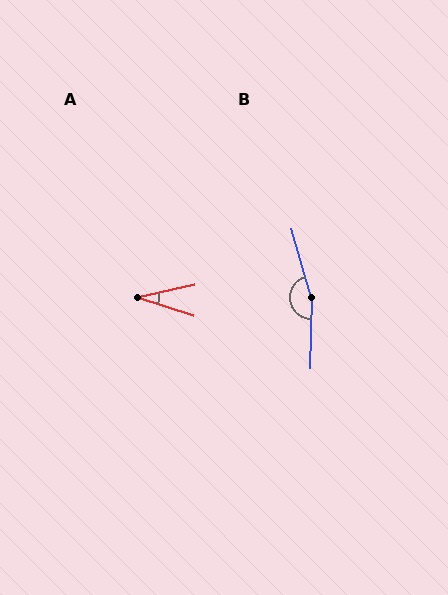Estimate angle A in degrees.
Approximately 30 degrees.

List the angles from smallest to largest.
A (30°), B (163°).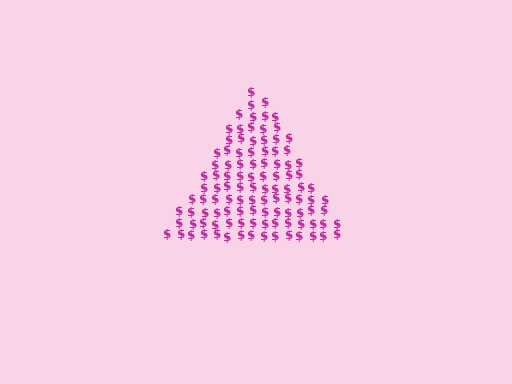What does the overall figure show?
The overall figure shows a triangle.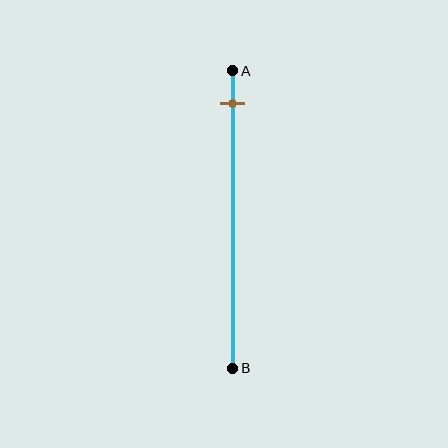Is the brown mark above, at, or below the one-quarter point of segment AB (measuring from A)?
The brown mark is above the one-quarter point of segment AB.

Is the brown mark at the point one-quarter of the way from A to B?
No, the mark is at about 10% from A, not at the 25% one-quarter point.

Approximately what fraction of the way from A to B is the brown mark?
The brown mark is approximately 10% of the way from A to B.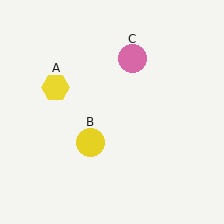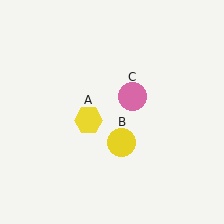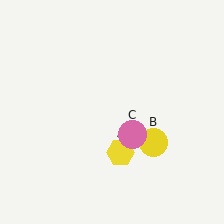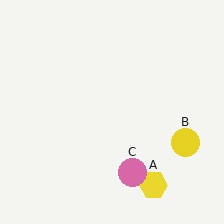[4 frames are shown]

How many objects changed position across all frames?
3 objects changed position: yellow hexagon (object A), yellow circle (object B), pink circle (object C).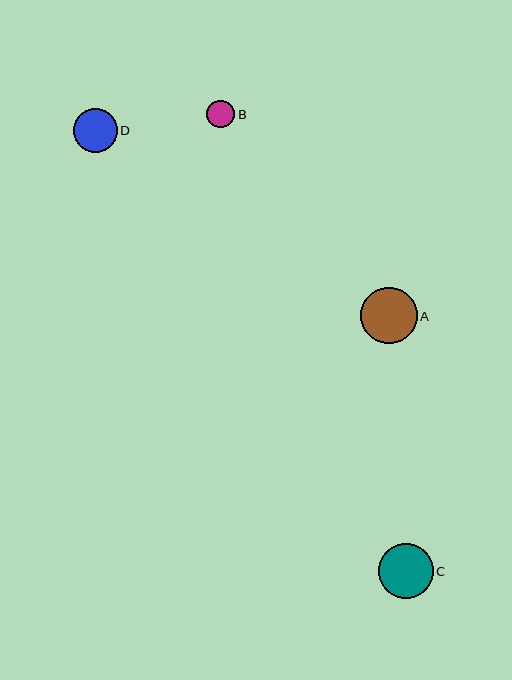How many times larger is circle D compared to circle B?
Circle D is approximately 1.6 times the size of circle B.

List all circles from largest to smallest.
From largest to smallest: A, C, D, B.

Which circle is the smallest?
Circle B is the smallest with a size of approximately 28 pixels.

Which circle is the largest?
Circle A is the largest with a size of approximately 57 pixels.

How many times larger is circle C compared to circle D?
Circle C is approximately 1.2 times the size of circle D.